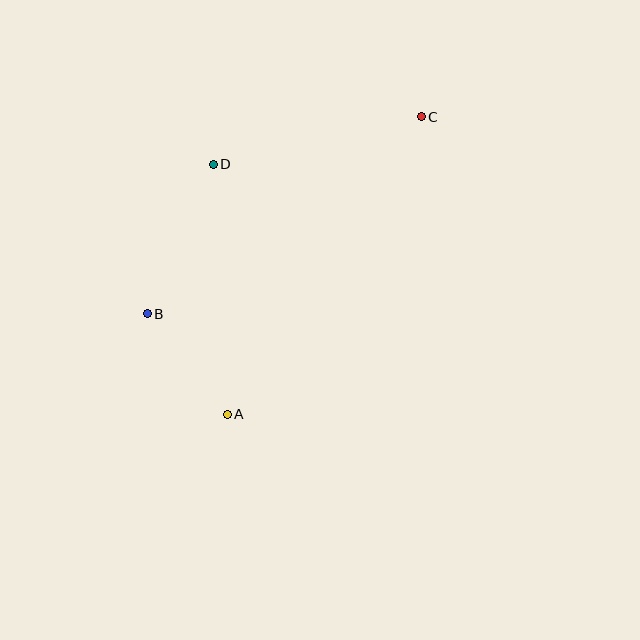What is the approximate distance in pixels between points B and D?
The distance between B and D is approximately 163 pixels.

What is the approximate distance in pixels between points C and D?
The distance between C and D is approximately 213 pixels.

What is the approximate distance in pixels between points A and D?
The distance between A and D is approximately 250 pixels.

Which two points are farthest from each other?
Points A and C are farthest from each other.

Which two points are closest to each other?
Points A and B are closest to each other.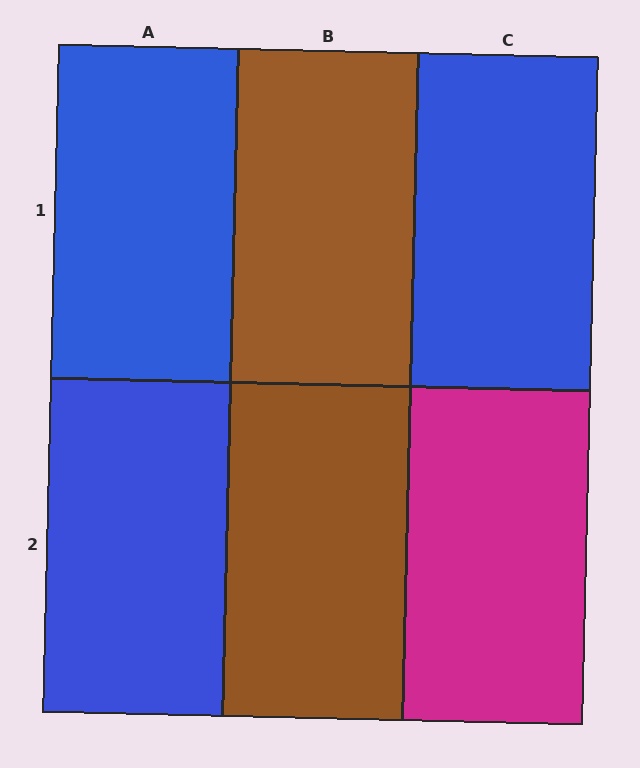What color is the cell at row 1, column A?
Blue.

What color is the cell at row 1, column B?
Brown.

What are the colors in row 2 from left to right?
Blue, brown, magenta.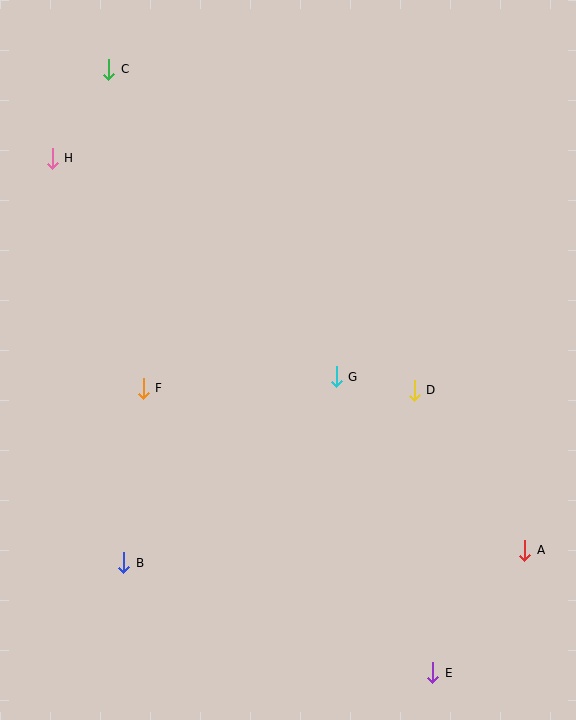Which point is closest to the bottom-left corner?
Point B is closest to the bottom-left corner.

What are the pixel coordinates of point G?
Point G is at (336, 377).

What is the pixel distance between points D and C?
The distance between D and C is 443 pixels.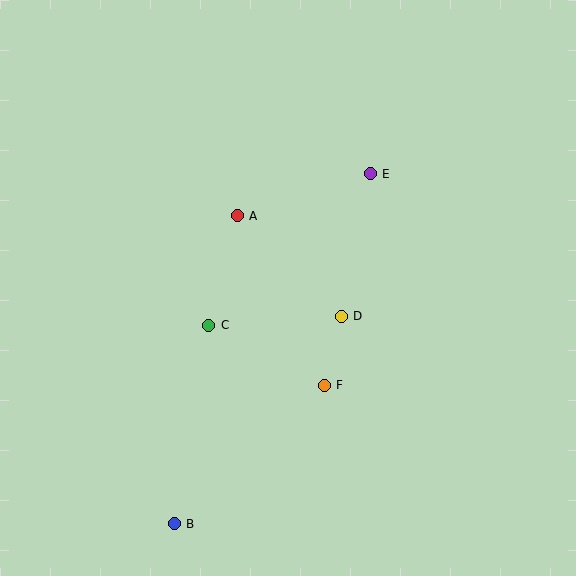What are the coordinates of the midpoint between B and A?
The midpoint between B and A is at (206, 370).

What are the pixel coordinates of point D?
Point D is at (341, 316).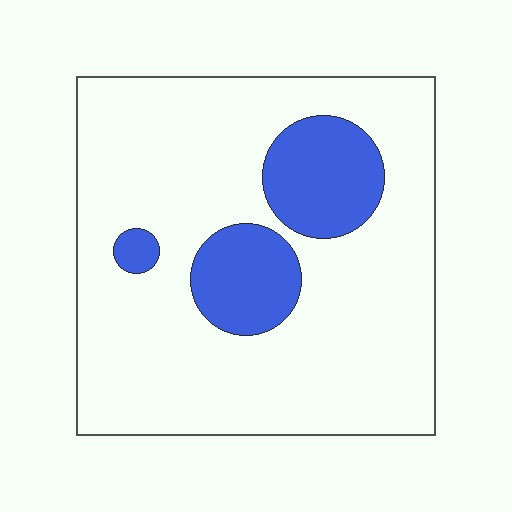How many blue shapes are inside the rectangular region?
3.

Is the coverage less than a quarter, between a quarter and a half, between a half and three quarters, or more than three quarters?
Less than a quarter.